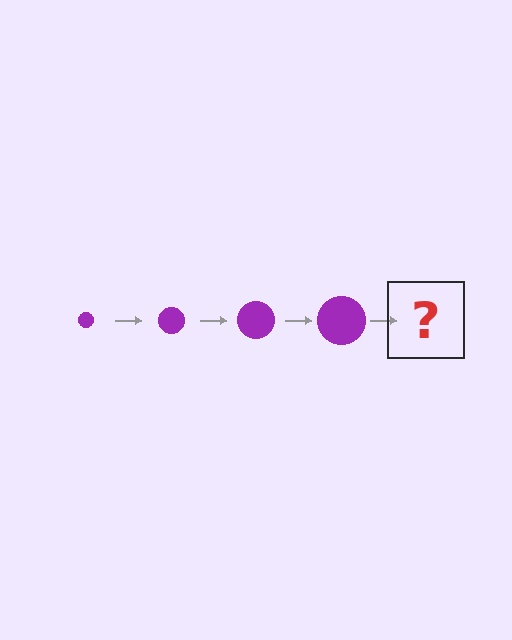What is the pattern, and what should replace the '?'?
The pattern is that the circle gets progressively larger each step. The '?' should be a purple circle, larger than the previous one.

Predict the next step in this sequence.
The next step is a purple circle, larger than the previous one.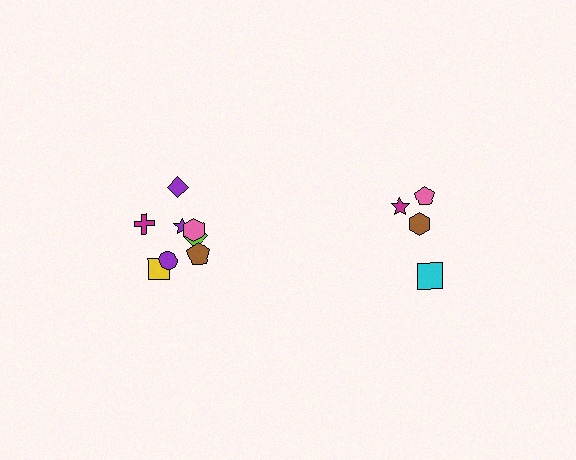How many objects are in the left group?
There are 8 objects.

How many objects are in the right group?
There are 4 objects.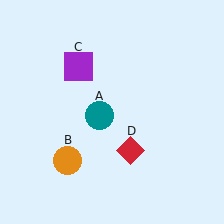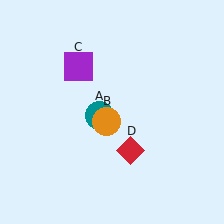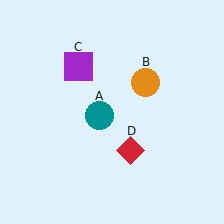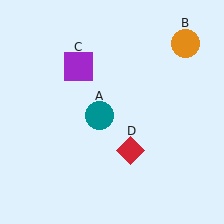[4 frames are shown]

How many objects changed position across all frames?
1 object changed position: orange circle (object B).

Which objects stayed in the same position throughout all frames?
Teal circle (object A) and purple square (object C) and red diamond (object D) remained stationary.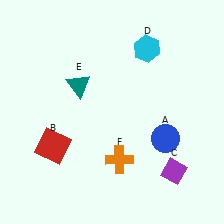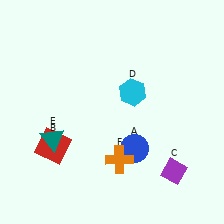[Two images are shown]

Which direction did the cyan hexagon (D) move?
The cyan hexagon (D) moved down.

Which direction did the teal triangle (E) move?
The teal triangle (E) moved down.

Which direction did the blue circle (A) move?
The blue circle (A) moved left.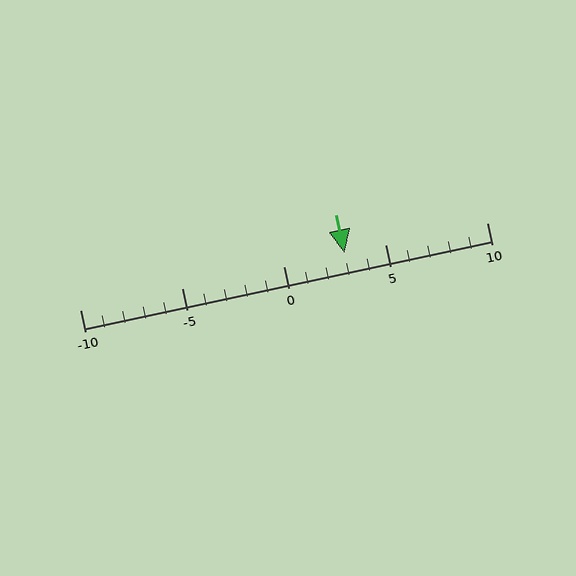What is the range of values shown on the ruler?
The ruler shows values from -10 to 10.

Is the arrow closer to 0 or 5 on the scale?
The arrow is closer to 5.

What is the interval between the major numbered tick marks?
The major tick marks are spaced 5 units apart.